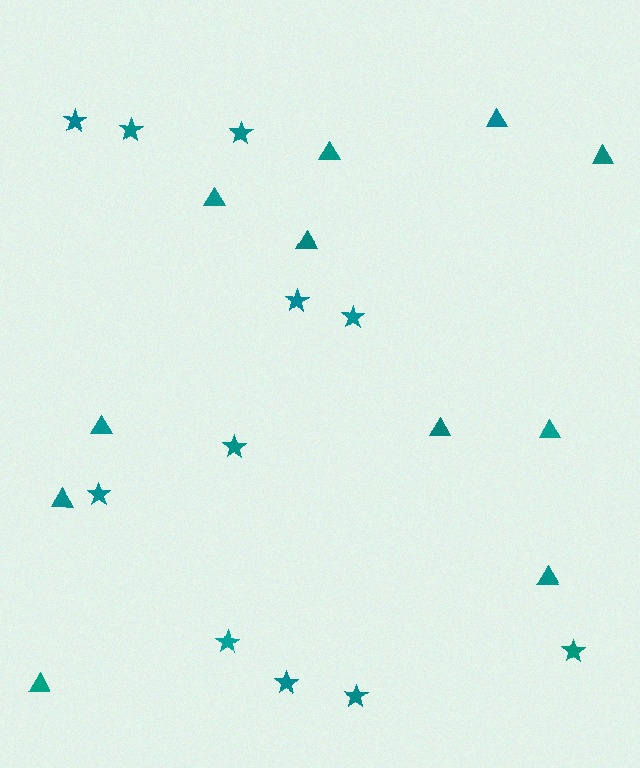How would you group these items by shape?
There are 2 groups: one group of triangles (11) and one group of stars (11).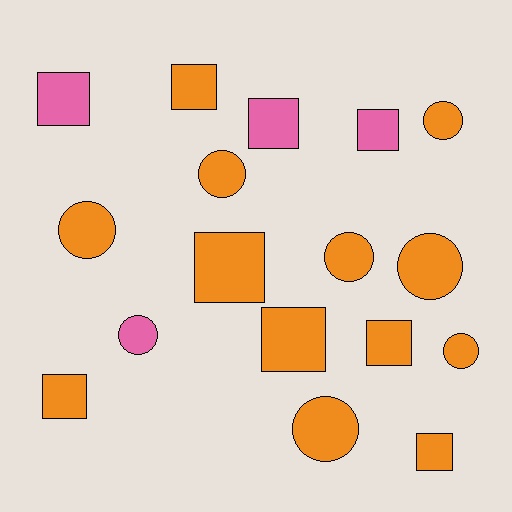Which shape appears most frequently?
Square, with 9 objects.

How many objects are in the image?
There are 17 objects.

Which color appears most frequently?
Orange, with 13 objects.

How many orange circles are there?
There are 7 orange circles.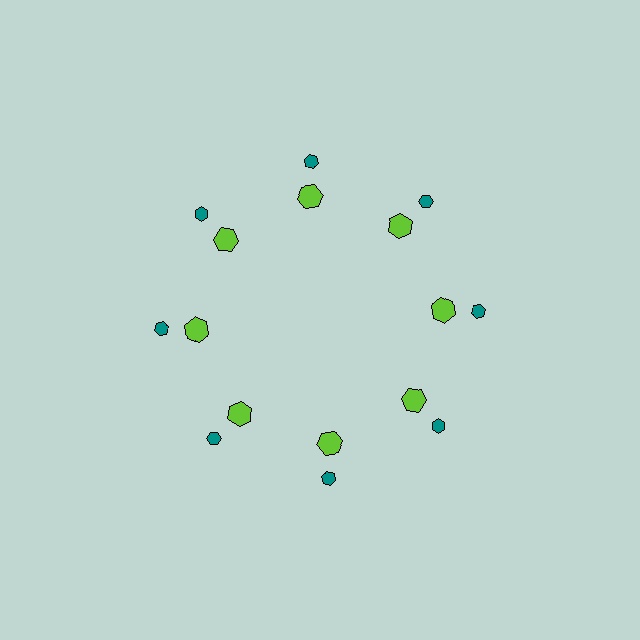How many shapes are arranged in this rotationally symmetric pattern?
There are 16 shapes, arranged in 8 groups of 2.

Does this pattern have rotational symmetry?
Yes, this pattern has 8-fold rotational symmetry. It looks the same after rotating 45 degrees around the center.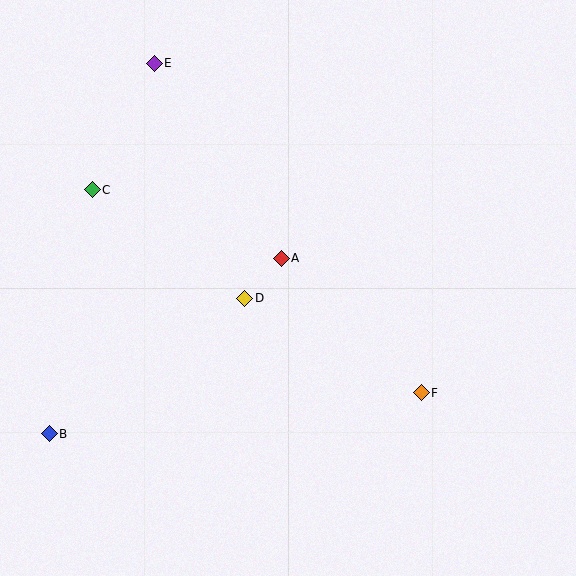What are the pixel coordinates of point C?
Point C is at (92, 190).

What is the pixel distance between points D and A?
The distance between D and A is 54 pixels.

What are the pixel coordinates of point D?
Point D is at (245, 298).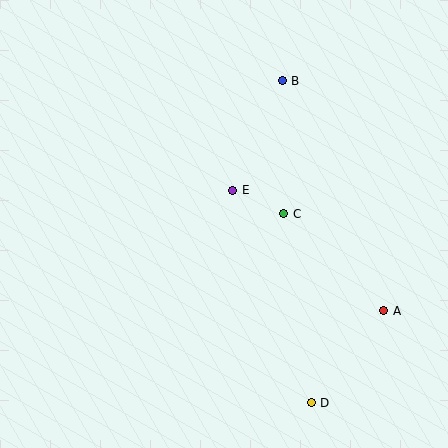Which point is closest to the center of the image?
Point E at (233, 190) is closest to the center.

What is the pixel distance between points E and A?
The distance between E and A is 193 pixels.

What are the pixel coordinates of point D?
Point D is at (311, 403).